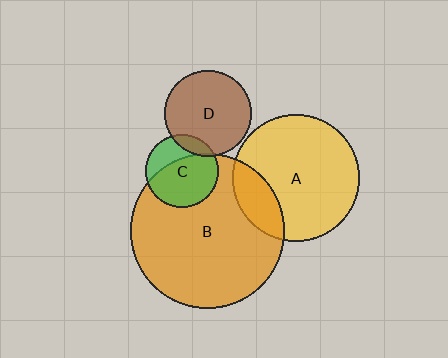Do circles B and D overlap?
Yes.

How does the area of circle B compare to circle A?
Approximately 1.5 times.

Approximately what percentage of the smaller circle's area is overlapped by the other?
Approximately 5%.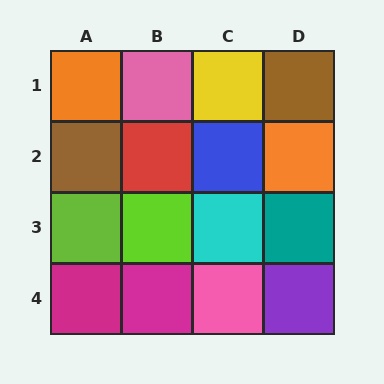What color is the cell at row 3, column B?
Lime.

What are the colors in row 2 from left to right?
Brown, red, blue, orange.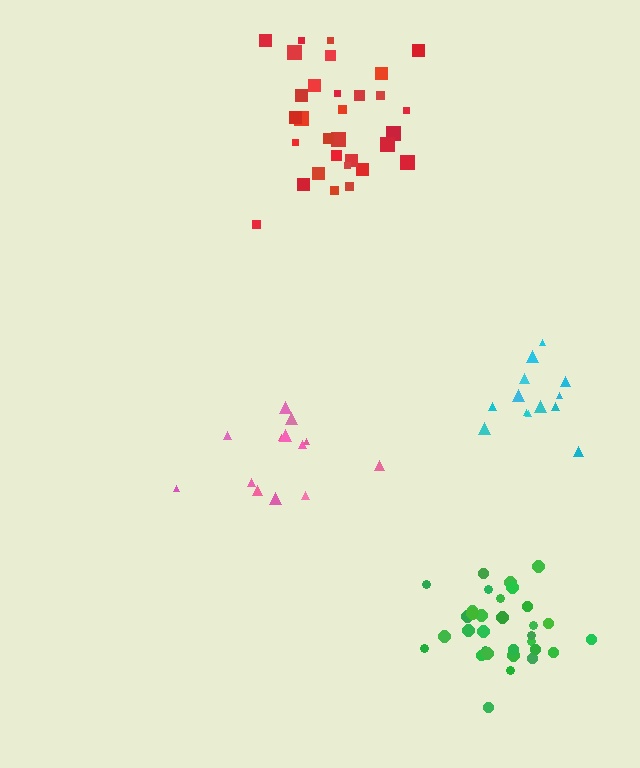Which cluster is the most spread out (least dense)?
Pink.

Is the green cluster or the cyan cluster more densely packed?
Green.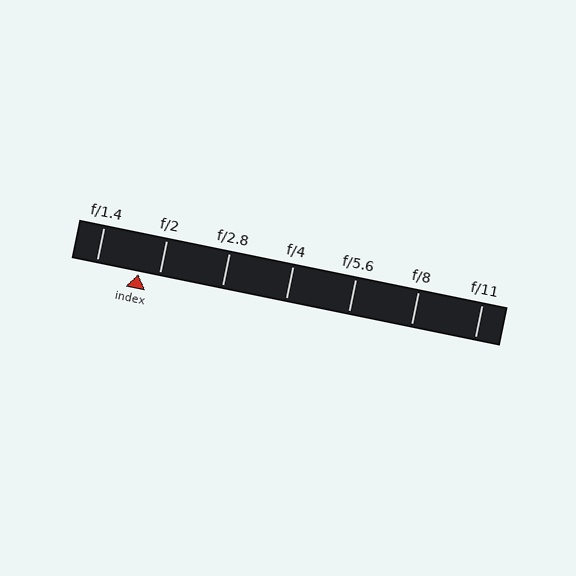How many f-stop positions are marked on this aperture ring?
There are 7 f-stop positions marked.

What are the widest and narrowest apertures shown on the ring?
The widest aperture shown is f/1.4 and the narrowest is f/11.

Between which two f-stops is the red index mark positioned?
The index mark is between f/1.4 and f/2.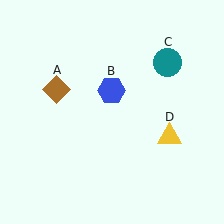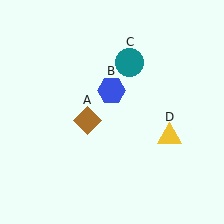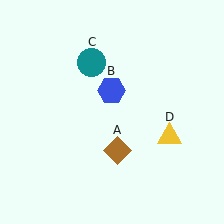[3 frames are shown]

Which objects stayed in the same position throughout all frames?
Blue hexagon (object B) and yellow triangle (object D) remained stationary.